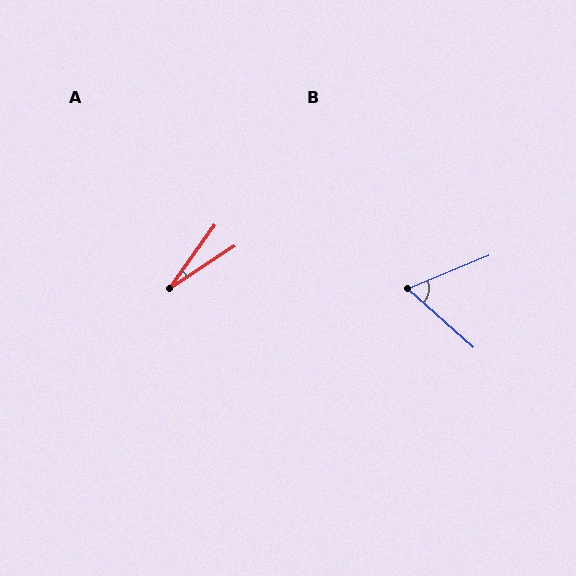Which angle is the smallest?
A, at approximately 21 degrees.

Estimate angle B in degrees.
Approximately 65 degrees.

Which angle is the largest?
B, at approximately 65 degrees.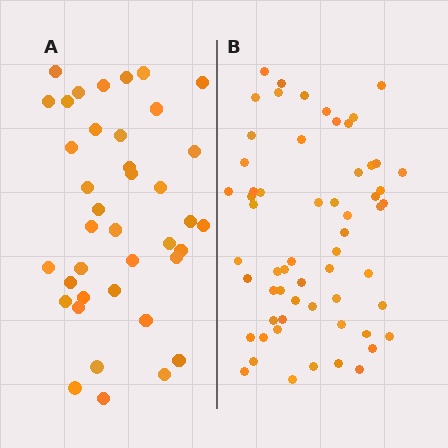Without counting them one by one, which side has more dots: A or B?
Region B (the right region) has more dots.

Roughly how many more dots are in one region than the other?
Region B has approximately 20 more dots than region A.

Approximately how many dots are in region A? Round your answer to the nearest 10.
About 40 dots. (The exact count is 39, which rounds to 40.)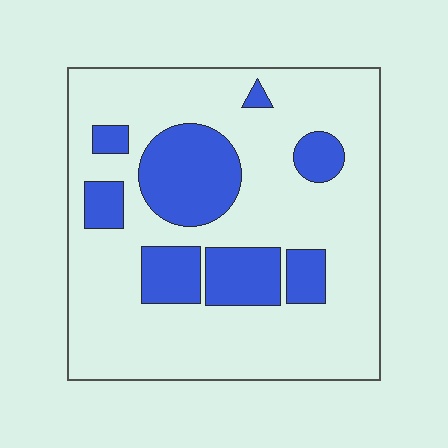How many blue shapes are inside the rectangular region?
8.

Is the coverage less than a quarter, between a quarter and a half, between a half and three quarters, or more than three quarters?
Less than a quarter.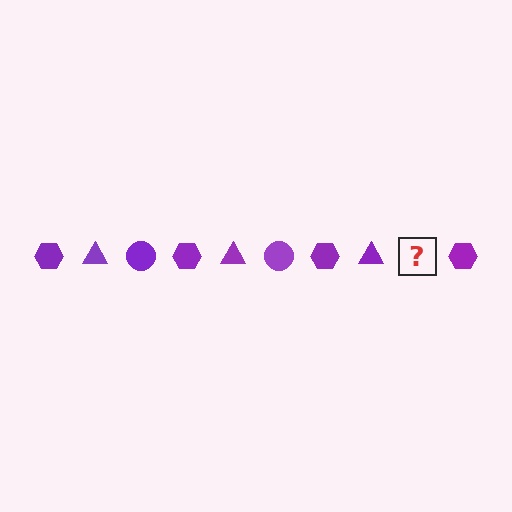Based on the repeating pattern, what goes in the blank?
The blank should be a purple circle.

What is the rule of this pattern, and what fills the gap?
The rule is that the pattern cycles through hexagon, triangle, circle shapes in purple. The gap should be filled with a purple circle.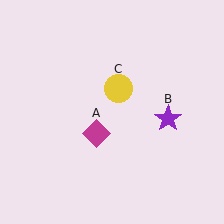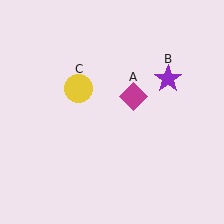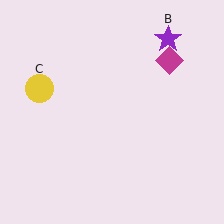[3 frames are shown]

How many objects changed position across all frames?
3 objects changed position: magenta diamond (object A), purple star (object B), yellow circle (object C).